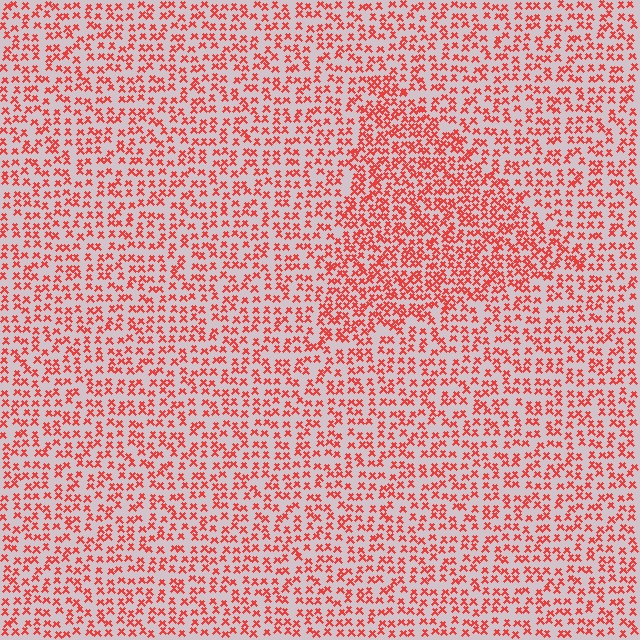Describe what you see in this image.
The image contains small red elements arranged at two different densities. A triangle-shaped region is visible where the elements are more densely packed than the surrounding area.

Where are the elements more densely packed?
The elements are more densely packed inside the triangle boundary.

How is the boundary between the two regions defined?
The boundary is defined by a change in element density (approximately 1.6x ratio). All elements are the same color, size, and shape.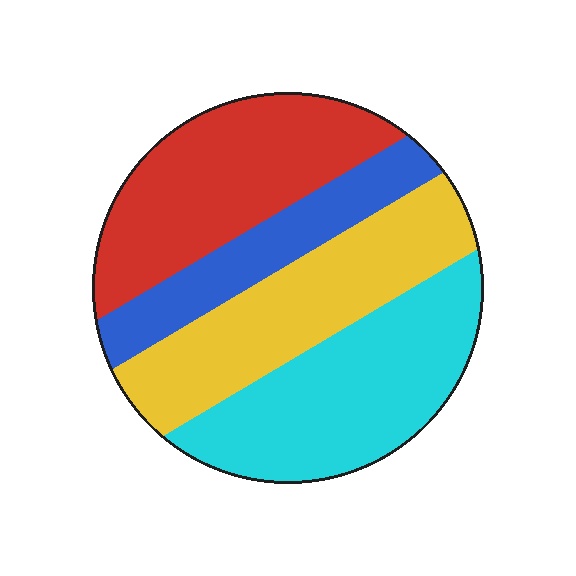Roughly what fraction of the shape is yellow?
Yellow takes up between a sixth and a third of the shape.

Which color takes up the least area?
Blue, at roughly 15%.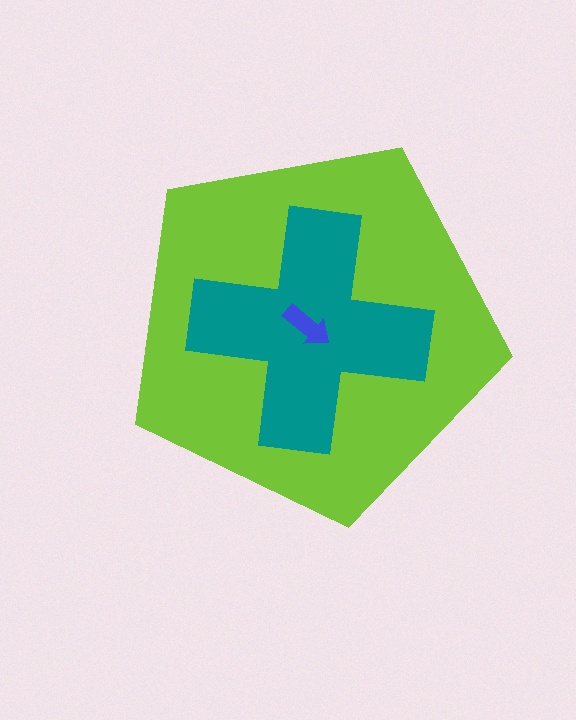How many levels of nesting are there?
3.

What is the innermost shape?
The blue arrow.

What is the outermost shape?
The lime pentagon.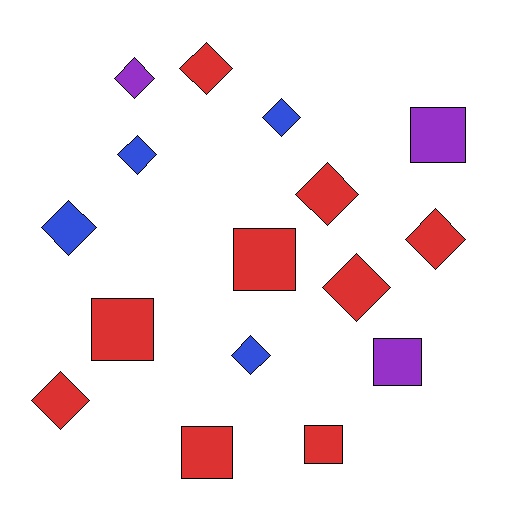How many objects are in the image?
There are 16 objects.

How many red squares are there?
There are 4 red squares.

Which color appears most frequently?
Red, with 9 objects.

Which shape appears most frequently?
Diamond, with 10 objects.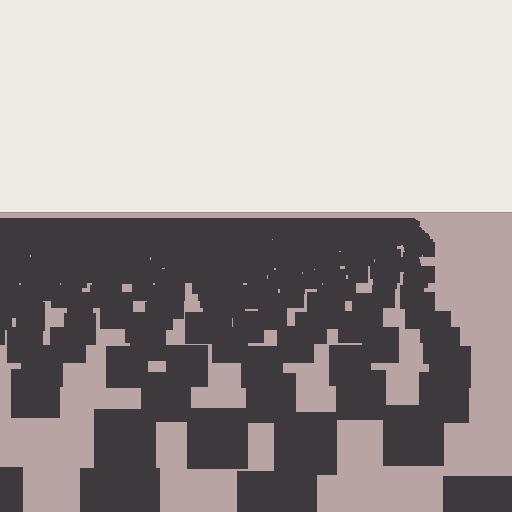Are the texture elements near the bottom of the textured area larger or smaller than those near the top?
Larger. Near the bottom, elements are closer to the viewer and appear at a bigger on-screen size.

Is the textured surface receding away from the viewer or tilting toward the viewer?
The surface is receding away from the viewer. Texture elements get smaller and denser toward the top.